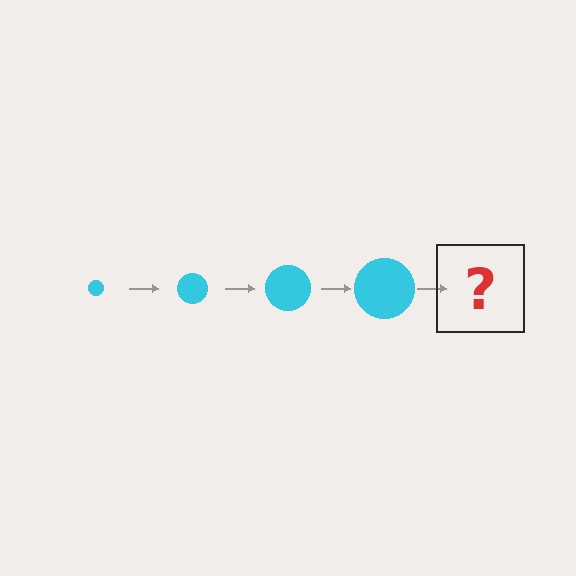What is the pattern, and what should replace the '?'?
The pattern is that the circle gets progressively larger each step. The '?' should be a cyan circle, larger than the previous one.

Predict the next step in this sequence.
The next step is a cyan circle, larger than the previous one.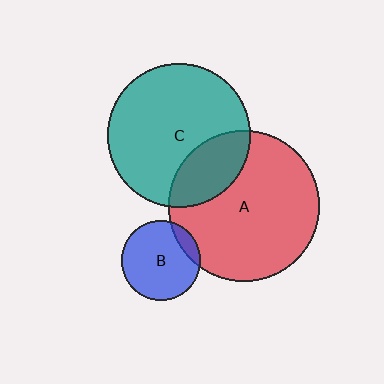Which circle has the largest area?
Circle A (red).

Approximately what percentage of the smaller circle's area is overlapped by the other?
Approximately 25%.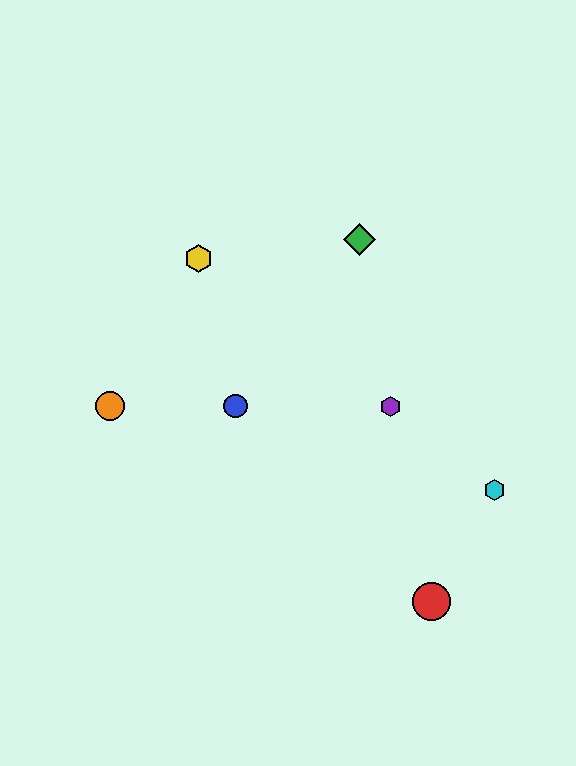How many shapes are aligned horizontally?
3 shapes (the blue circle, the purple hexagon, the orange circle) are aligned horizontally.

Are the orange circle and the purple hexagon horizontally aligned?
Yes, both are at y≈406.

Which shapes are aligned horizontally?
The blue circle, the purple hexagon, the orange circle are aligned horizontally.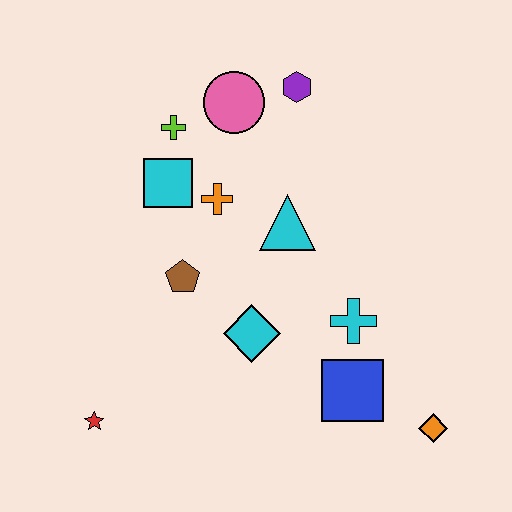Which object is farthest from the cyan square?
The orange diamond is farthest from the cyan square.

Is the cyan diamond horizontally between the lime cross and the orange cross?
No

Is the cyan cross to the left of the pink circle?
No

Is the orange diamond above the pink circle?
No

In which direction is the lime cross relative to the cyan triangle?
The lime cross is to the left of the cyan triangle.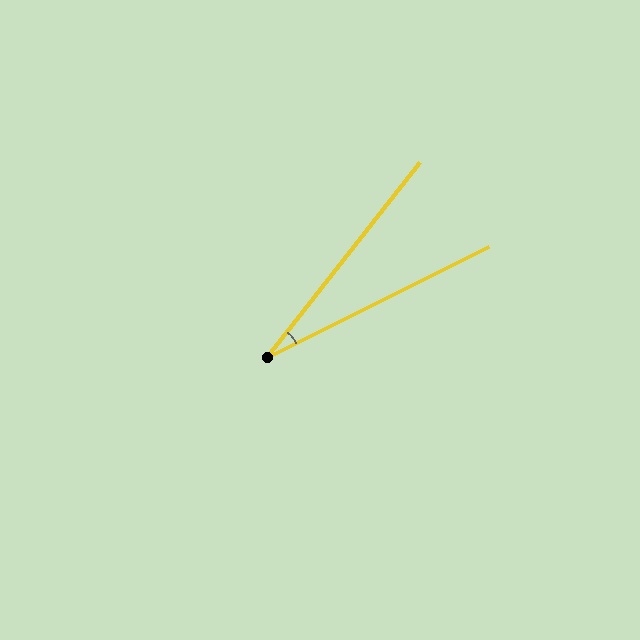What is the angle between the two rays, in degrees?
Approximately 25 degrees.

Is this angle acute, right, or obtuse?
It is acute.